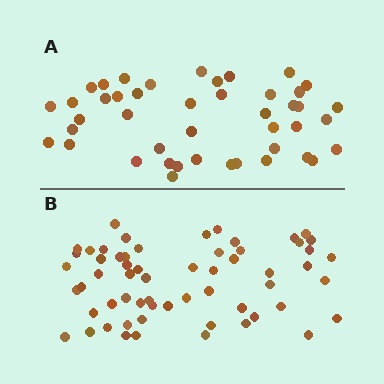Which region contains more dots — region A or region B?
Region B (the bottom region) has more dots.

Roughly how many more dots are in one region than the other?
Region B has approximately 15 more dots than region A.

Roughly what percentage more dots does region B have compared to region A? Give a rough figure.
About 35% more.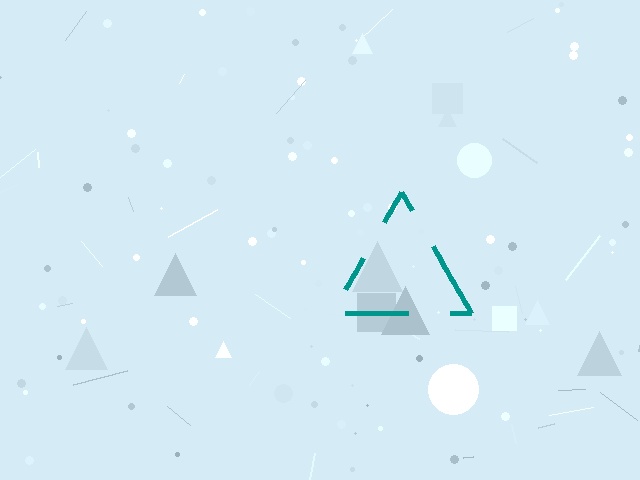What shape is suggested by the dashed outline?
The dashed outline suggests a triangle.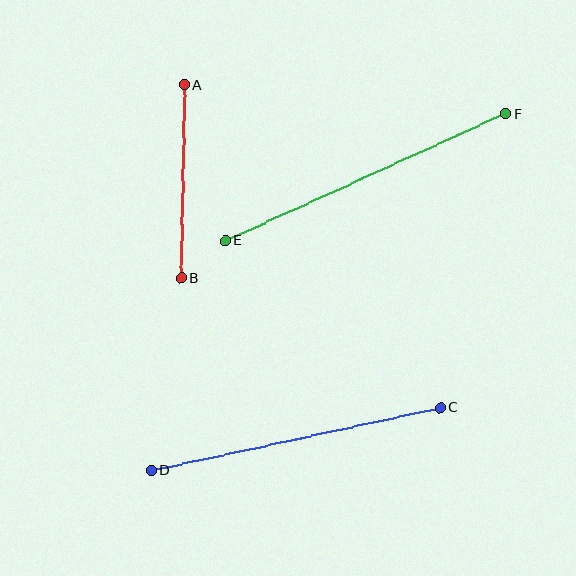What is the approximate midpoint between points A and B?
The midpoint is at approximately (183, 182) pixels.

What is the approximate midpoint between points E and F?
The midpoint is at approximately (366, 177) pixels.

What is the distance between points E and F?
The distance is approximately 308 pixels.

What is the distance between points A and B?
The distance is approximately 193 pixels.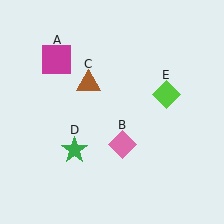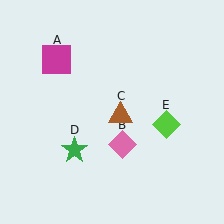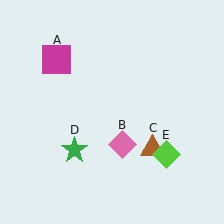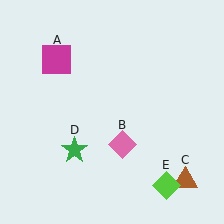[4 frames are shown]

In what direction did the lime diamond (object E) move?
The lime diamond (object E) moved down.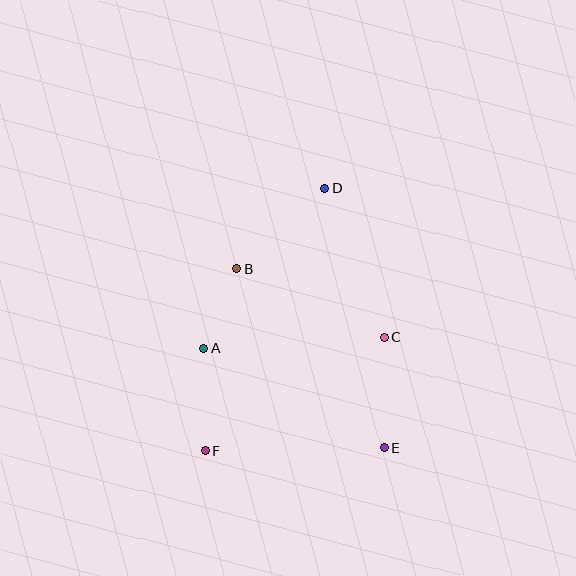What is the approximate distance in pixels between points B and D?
The distance between B and D is approximately 119 pixels.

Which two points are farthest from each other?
Points D and F are farthest from each other.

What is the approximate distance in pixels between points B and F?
The distance between B and F is approximately 185 pixels.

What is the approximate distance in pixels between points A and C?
The distance between A and C is approximately 181 pixels.